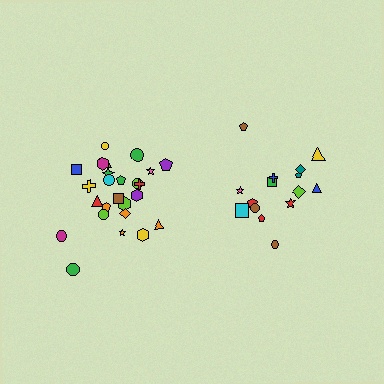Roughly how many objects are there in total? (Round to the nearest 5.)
Roughly 40 objects in total.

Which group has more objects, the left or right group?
The left group.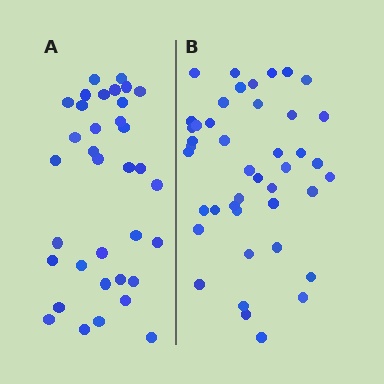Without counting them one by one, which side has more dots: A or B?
Region B (the right region) has more dots.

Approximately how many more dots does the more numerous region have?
Region B has roughly 8 or so more dots than region A.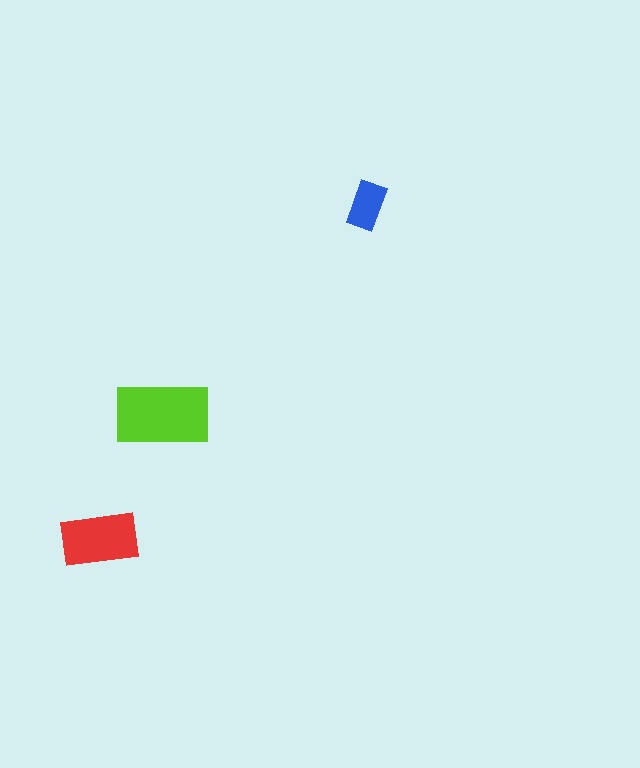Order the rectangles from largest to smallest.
the lime one, the red one, the blue one.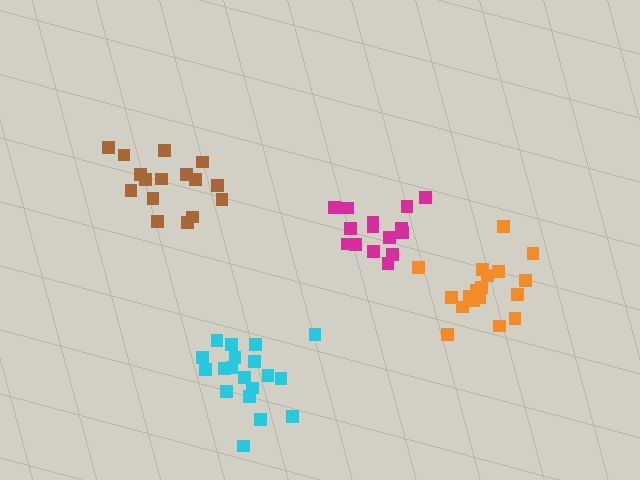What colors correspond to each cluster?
The clusters are colored: magenta, cyan, brown, orange.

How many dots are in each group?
Group 1: 15 dots, Group 2: 19 dots, Group 3: 16 dots, Group 4: 19 dots (69 total).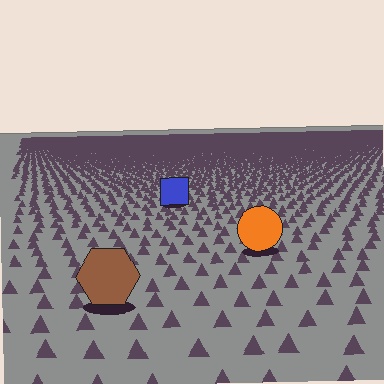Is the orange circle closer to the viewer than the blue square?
Yes. The orange circle is closer — you can tell from the texture gradient: the ground texture is coarser near it.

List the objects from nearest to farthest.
From nearest to farthest: the brown hexagon, the orange circle, the blue square.